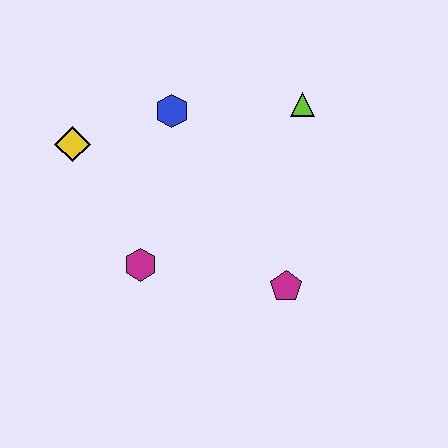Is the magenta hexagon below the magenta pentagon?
No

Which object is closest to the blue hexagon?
The yellow diamond is closest to the blue hexagon.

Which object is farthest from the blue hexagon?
The magenta pentagon is farthest from the blue hexagon.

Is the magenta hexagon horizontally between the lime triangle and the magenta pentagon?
No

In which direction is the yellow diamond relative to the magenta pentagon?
The yellow diamond is to the left of the magenta pentagon.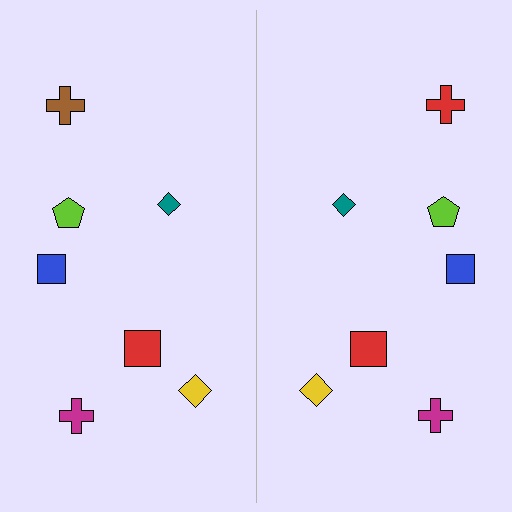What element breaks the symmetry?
The red cross on the right side breaks the symmetry — its mirror counterpart is brown.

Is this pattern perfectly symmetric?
No, the pattern is not perfectly symmetric. The red cross on the right side breaks the symmetry — its mirror counterpart is brown.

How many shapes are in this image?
There are 14 shapes in this image.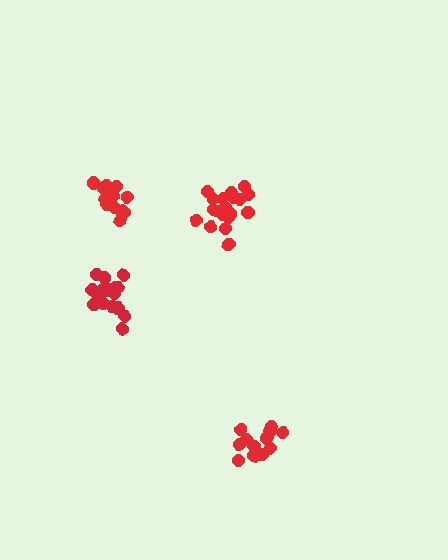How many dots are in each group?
Group 1: 14 dots, Group 2: 17 dots, Group 3: 16 dots, Group 4: 19 dots (66 total).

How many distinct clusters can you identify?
There are 4 distinct clusters.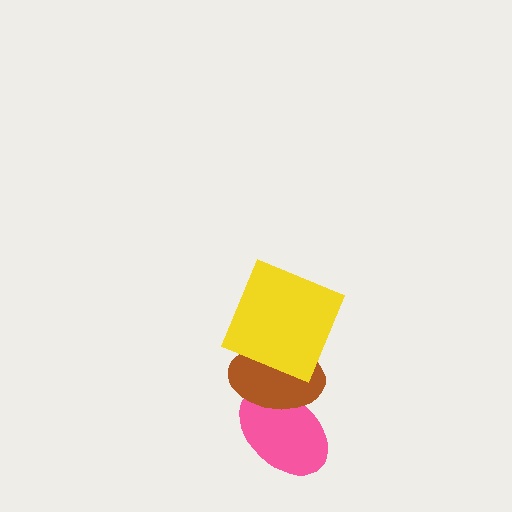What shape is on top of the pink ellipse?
The brown ellipse is on top of the pink ellipse.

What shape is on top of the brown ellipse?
The yellow square is on top of the brown ellipse.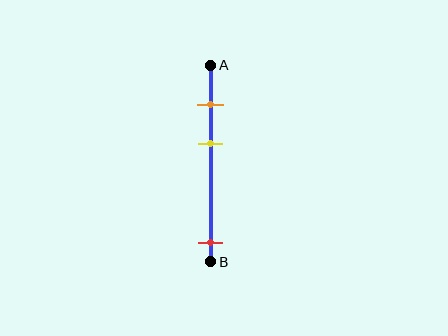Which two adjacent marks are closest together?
The orange and yellow marks are the closest adjacent pair.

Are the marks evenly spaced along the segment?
No, the marks are not evenly spaced.